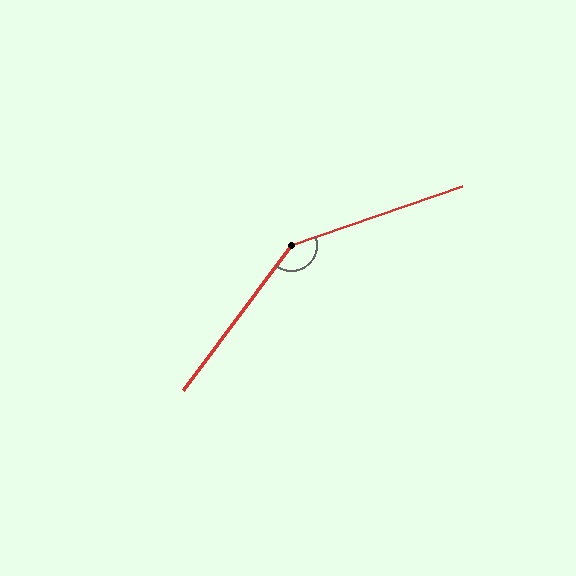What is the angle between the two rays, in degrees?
Approximately 146 degrees.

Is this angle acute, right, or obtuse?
It is obtuse.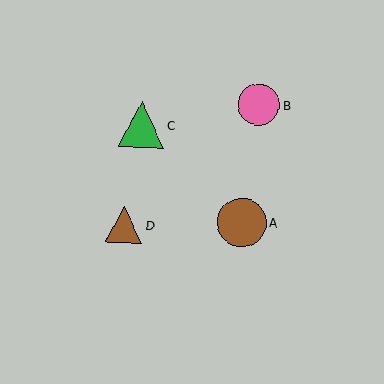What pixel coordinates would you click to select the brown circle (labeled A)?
Click at (242, 222) to select the brown circle A.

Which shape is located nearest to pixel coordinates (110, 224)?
The brown triangle (labeled D) at (124, 225) is nearest to that location.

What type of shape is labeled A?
Shape A is a brown circle.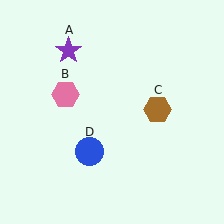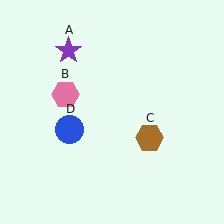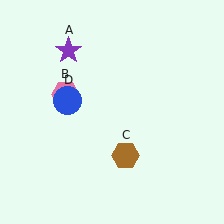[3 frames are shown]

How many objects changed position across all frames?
2 objects changed position: brown hexagon (object C), blue circle (object D).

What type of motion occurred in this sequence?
The brown hexagon (object C), blue circle (object D) rotated clockwise around the center of the scene.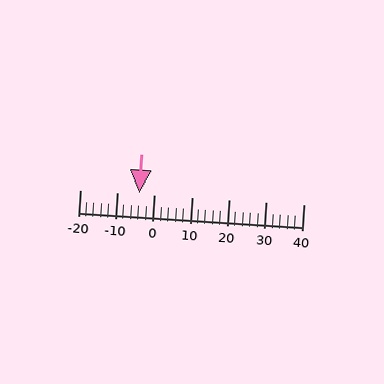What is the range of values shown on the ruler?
The ruler shows values from -20 to 40.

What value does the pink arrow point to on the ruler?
The pink arrow points to approximately -4.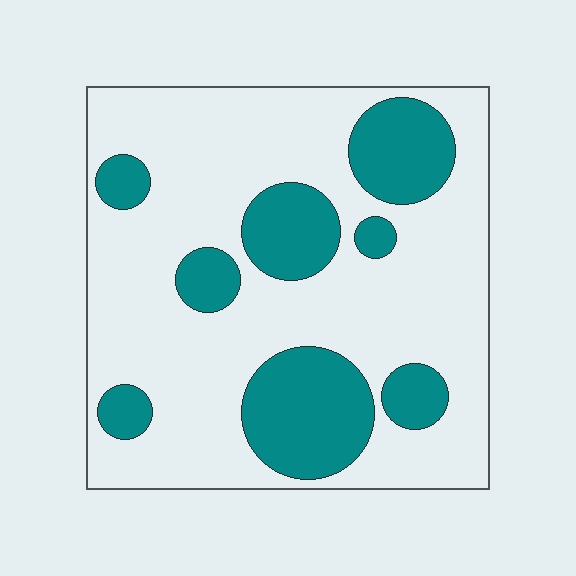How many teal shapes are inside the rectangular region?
8.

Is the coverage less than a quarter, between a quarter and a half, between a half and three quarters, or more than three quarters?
Between a quarter and a half.